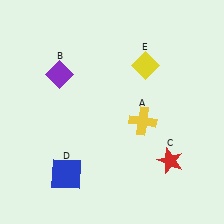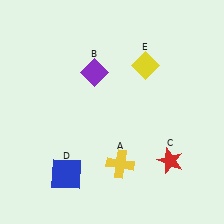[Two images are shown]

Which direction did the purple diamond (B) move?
The purple diamond (B) moved right.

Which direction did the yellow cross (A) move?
The yellow cross (A) moved down.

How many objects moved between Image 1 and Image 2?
2 objects moved between the two images.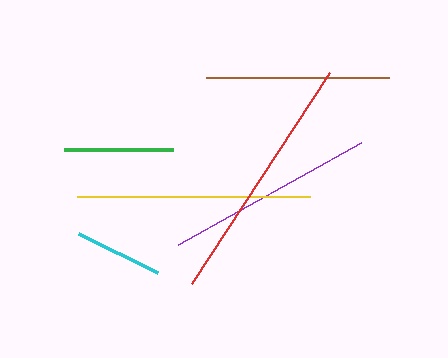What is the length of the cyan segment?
The cyan segment is approximately 88 pixels long.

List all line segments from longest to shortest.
From longest to shortest: red, yellow, purple, brown, green, cyan.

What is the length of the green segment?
The green segment is approximately 110 pixels long.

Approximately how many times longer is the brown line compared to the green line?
The brown line is approximately 1.7 times the length of the green line.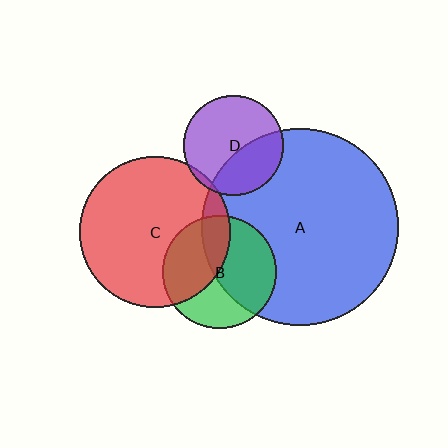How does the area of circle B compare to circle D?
Approximately 1.3 times.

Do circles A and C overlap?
Yes.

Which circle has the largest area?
Circle A (blue).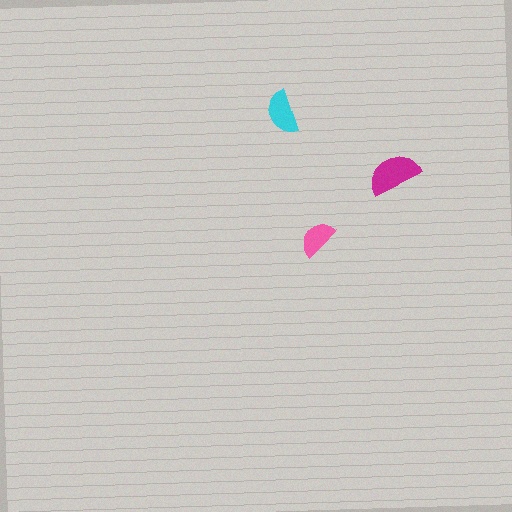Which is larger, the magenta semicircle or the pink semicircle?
The magenta one.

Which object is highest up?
The cyan semicircle is topmost.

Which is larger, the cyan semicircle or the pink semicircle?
The cyan one.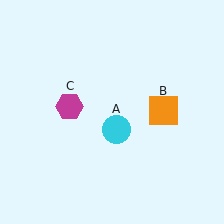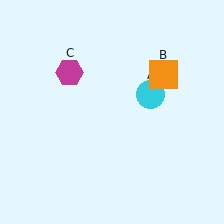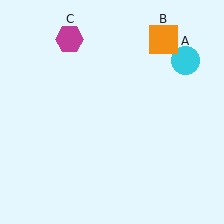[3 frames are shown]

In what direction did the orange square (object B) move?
The orange square (object B) moved up.